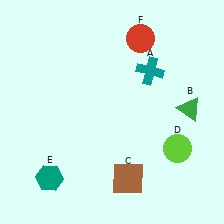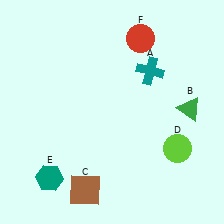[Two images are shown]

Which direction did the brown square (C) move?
The brown square (C) moved left.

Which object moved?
The brown square (C) moved left.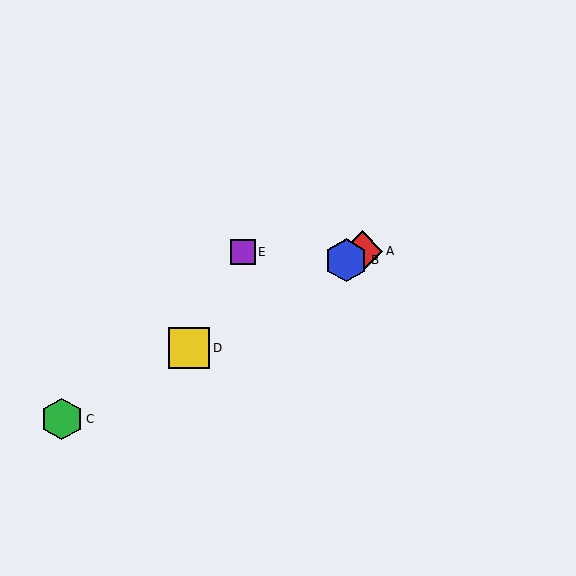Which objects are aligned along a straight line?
Objects A, B, C, D are aligned along a straight line.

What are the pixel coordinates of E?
Object E is at (243, 252).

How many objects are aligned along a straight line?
4 objects (A, B, C, D) are aligned along a straight line.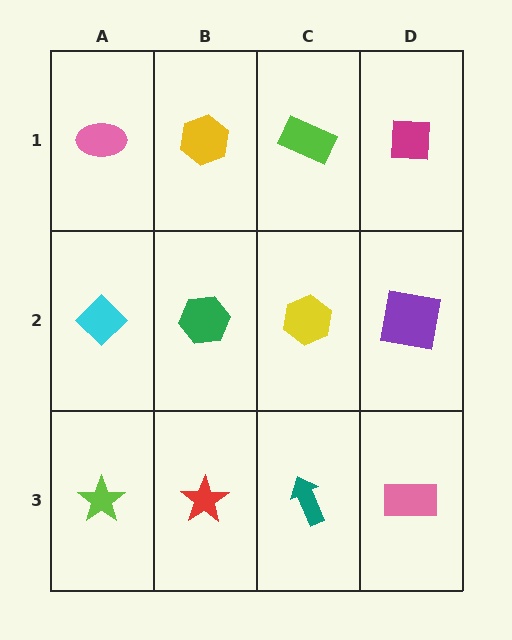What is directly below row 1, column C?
A yellow hexagon.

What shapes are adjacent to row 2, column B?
A yellow hexagon (row 1, column B), a red star (row 3, column B), a cyan diamond (row 2, column A), a yellow hexagon (row 2, column C).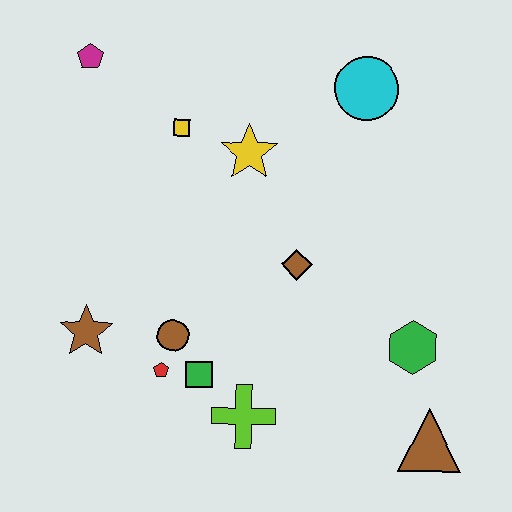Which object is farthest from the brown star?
The cyan circle is farthest from the brown star.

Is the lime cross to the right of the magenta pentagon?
Yes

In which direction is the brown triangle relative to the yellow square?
The brown triangle is below the yellow square.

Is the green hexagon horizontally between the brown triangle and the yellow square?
Yes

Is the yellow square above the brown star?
Yes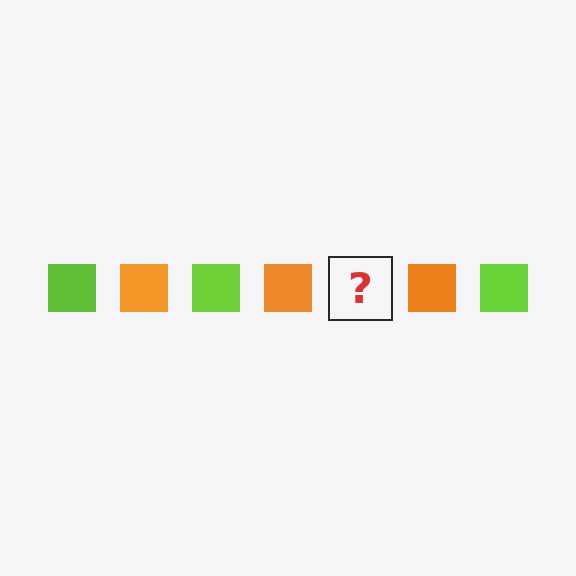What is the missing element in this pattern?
The missing element is a lime square.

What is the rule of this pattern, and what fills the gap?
The rule is that the pattern cycles through lime, orange squares. The gap should be filled with a lime square.